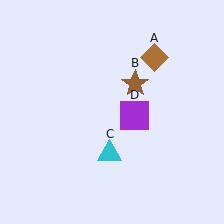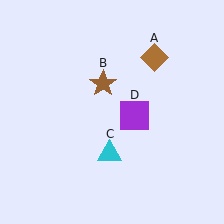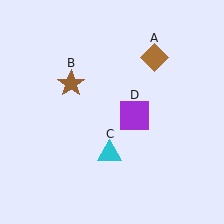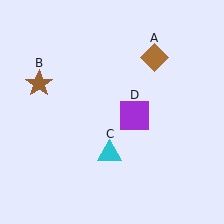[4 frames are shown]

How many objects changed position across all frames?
1 object changed position: brown star (object B).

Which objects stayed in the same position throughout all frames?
Brown diamond (object A) and cyan triangle (object C) and purple square (object D) remained stationary.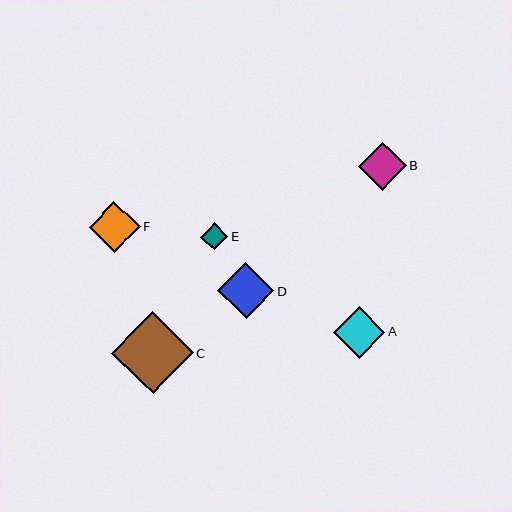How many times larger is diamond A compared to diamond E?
Diamond A is approximately 1.9 times the size of diamond E.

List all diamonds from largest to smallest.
From largest to smallest: C, D, A, F, B, E.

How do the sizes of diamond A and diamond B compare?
Diamond A and diamond B are approximately the same size.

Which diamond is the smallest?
Diamond E is the smallest with a size of approximately 27 pixels.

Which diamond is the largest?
Diamond C is the largest with a size of approximately 82 pixels.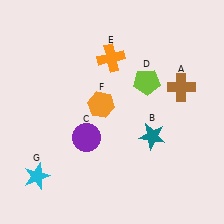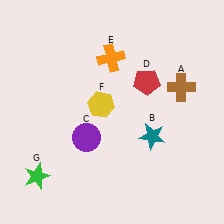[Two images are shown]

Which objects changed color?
D changed from lime to red. F changed from orange to yellow. G changed from cyan to green.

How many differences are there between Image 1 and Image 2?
There are 3 differences between the two images.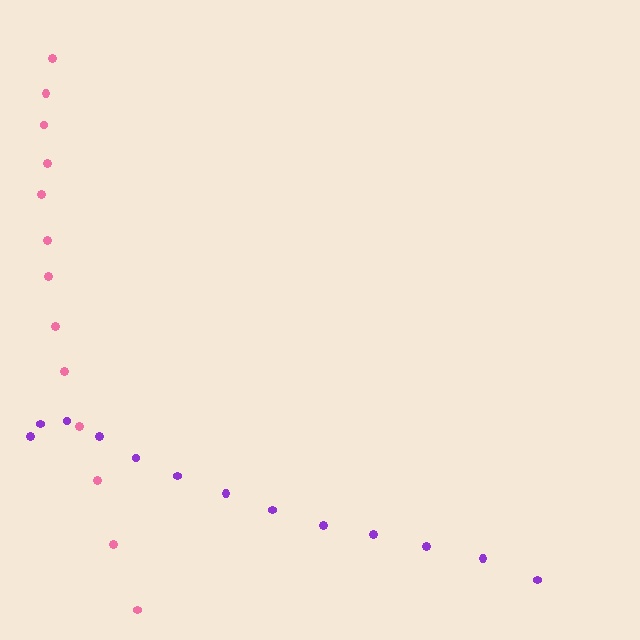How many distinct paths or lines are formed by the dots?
There are 2 distinct paths.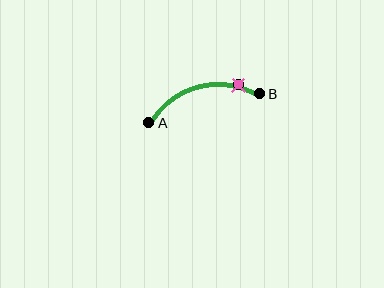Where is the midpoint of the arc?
The arc midpoint is the point on the curve farthest from the straight line joining A and B. It sits above that line.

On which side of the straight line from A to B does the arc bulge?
The arc bulges above the straight line connecting A and B.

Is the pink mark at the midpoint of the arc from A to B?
No. The pink mark lies on the arc but is closer to endpoint B. The arc midpoint would be at the point on the curve equidistant along the arc from both A and B.